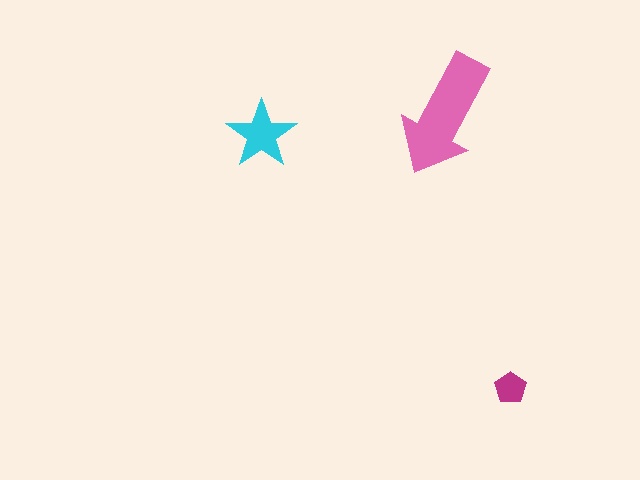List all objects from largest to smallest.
The pink arrow, the cyan star, the magenta pentagon.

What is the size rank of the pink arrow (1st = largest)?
1st.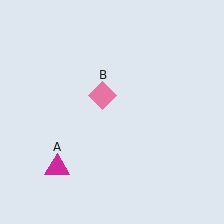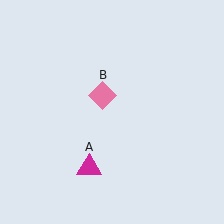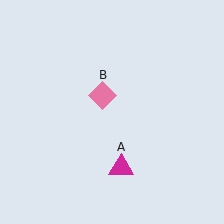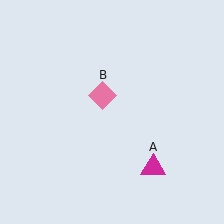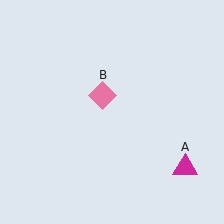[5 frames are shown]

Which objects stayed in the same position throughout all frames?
Pink diamond (object B) remained stationary.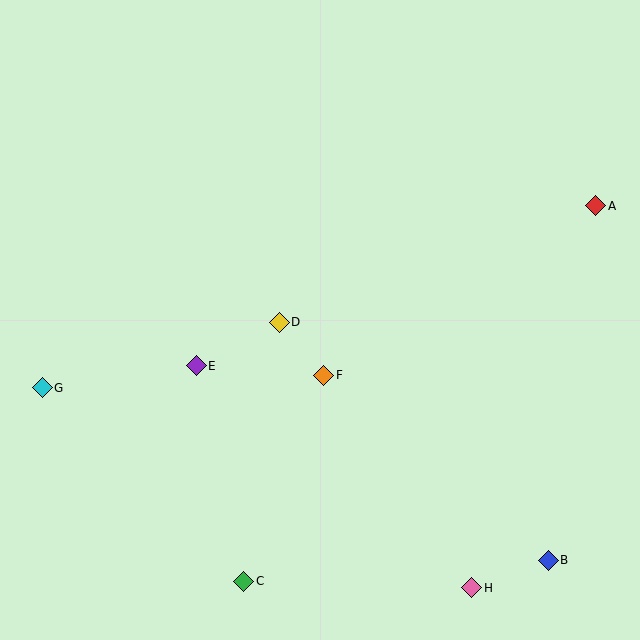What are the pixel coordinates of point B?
Point B is at (548, 560).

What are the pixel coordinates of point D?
Point D is at (279, 322).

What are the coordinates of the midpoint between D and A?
The midpoint between D and A is at (438, 264).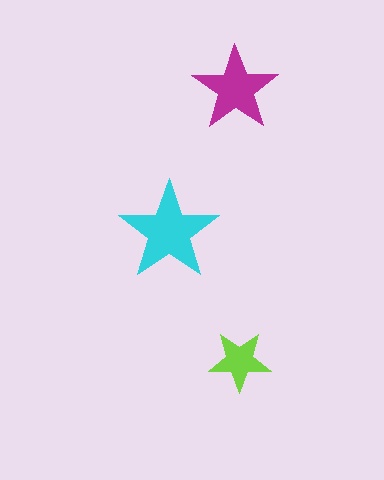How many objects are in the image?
There are 3 objects in the image.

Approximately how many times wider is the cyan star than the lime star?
About 1.5 times wider.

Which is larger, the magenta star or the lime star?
The magenta one.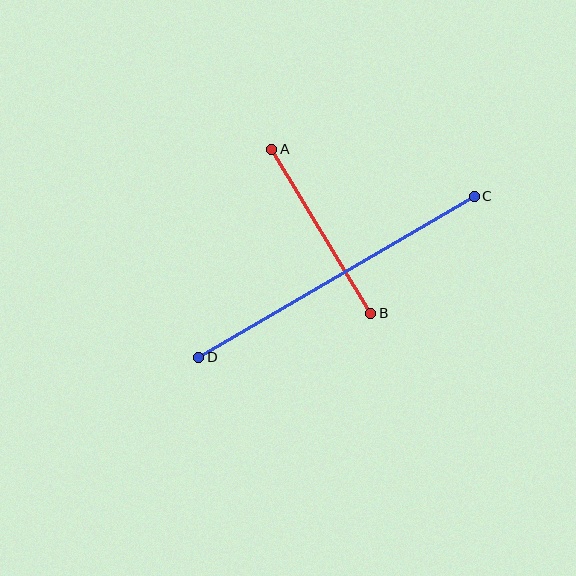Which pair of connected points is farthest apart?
Points C and D are farthest apart.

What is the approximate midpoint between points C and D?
The midpoint is at approximately (336, 277) pixels.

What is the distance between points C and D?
The distance is approximately 319 pixels.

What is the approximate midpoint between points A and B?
The midpoint is at approximately (321, 231) pixels.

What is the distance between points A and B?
The distance is approximately 192 pixels.